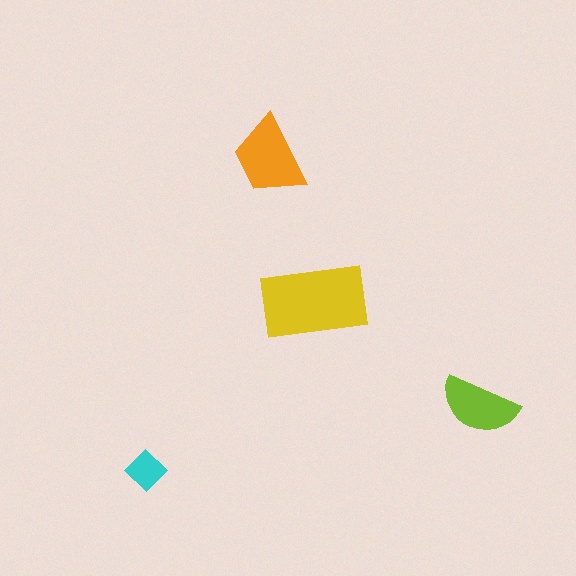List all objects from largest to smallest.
The yellow rectangle, the orange trapezoid, the lime semicircle, the cyan diamond.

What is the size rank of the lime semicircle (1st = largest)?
3rd.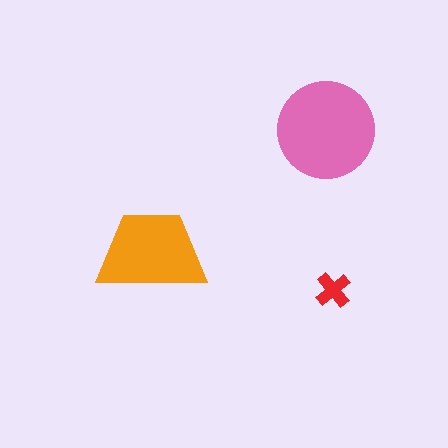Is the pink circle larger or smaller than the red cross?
Larger.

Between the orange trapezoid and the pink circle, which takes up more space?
The pink circle.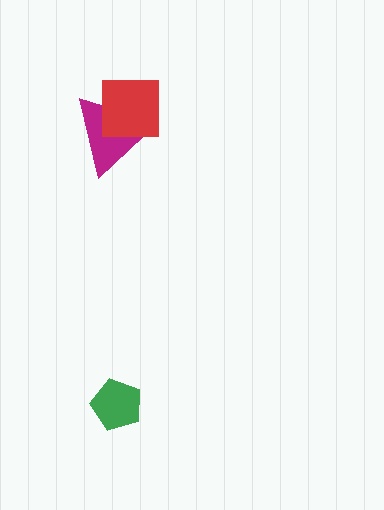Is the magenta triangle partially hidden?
Yes, it is partially covered by another shape.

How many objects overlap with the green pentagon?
0 objects overlap with the green pentagon.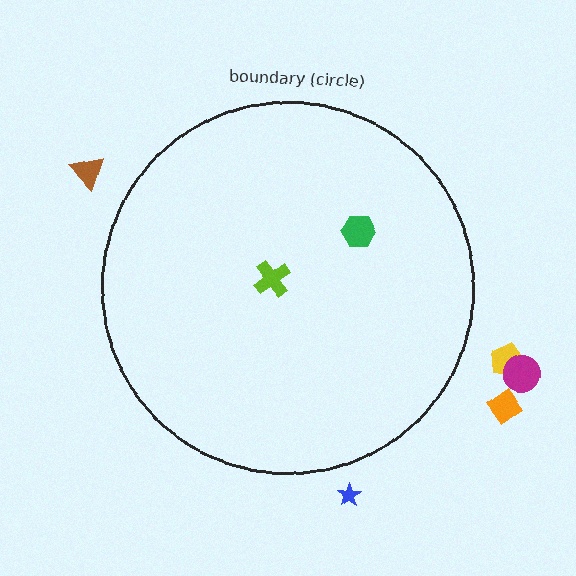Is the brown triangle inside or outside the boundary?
Outside.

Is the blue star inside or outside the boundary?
Outside.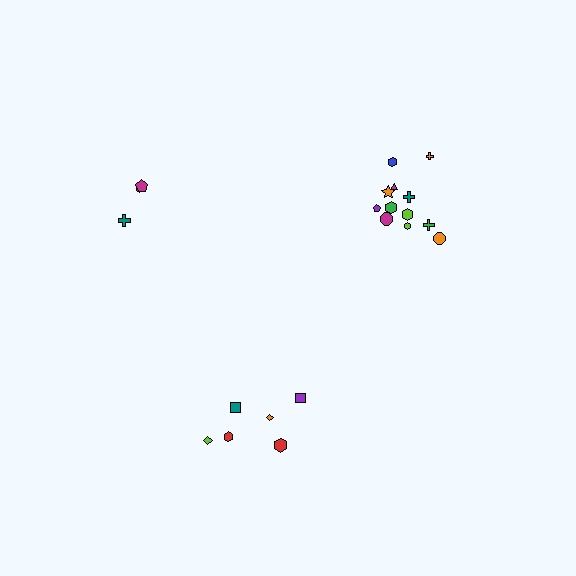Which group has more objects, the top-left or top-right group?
The top-right group.